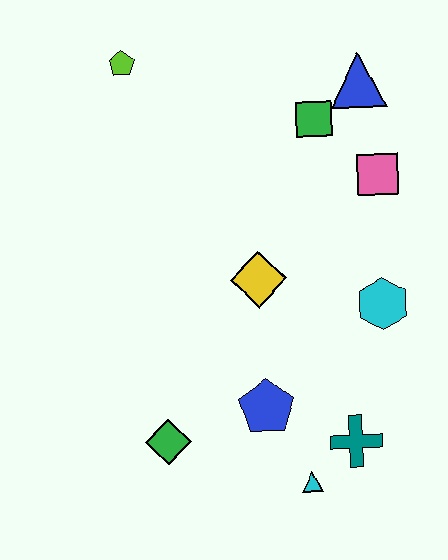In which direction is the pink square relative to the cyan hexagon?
The pink square is above the cyan hexagon.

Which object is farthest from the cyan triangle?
The lime pentagon is farthest from the cyan triangle.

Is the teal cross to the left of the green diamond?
No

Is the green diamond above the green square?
No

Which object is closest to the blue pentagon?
The cyan triangle is closest to the blue pentagon.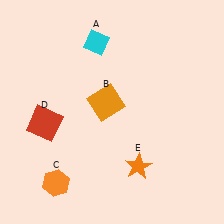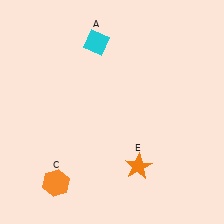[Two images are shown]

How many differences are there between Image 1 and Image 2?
There are 2 differences between the two images.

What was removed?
The orange square (B), the red square (D) were removed in Image 2.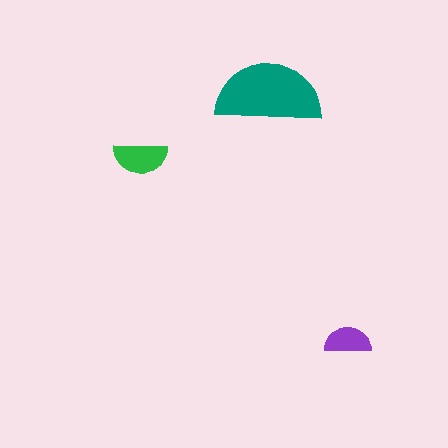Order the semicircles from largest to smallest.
the teal one, the green one, the purple one.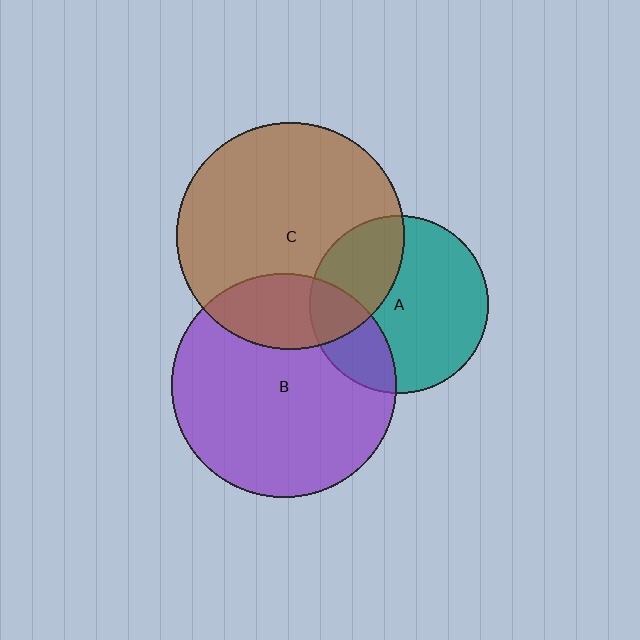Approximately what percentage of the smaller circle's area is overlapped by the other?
Approximately 25%.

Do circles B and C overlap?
Yes.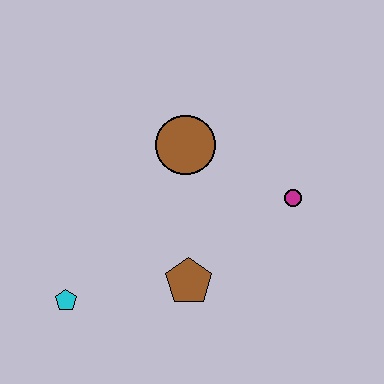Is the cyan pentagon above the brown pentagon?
No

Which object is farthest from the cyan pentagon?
The magenta circle is farthest from the cyan pentagon.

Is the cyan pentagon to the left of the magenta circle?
Yes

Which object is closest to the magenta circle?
The brown circle is closest to the magenta circle.